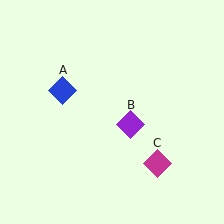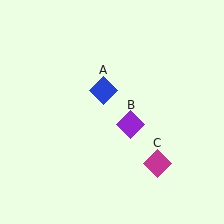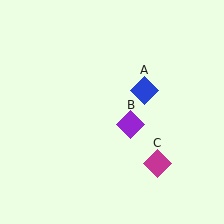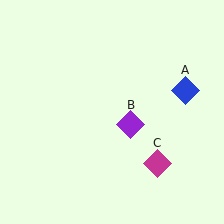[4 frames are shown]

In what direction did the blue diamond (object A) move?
The blue diamond (object A) moved right.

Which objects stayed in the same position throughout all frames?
Purple diamond (object B) and magenta diamond (object C) remained stationary.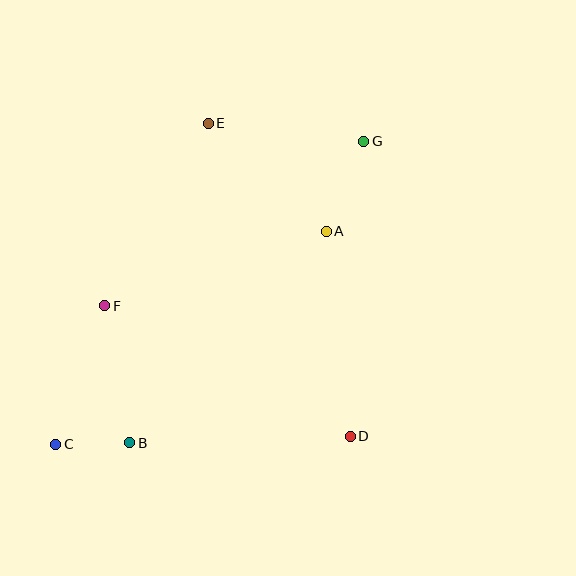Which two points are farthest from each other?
Points C and G are farthest from each other.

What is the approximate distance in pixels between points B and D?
The distance between B and D is approximately 221 pixels.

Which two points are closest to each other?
Points B and C are closest to each other.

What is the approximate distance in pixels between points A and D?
The distance between A and D is approximately 206 pixels.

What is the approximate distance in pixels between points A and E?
The distance between A and E is approximately 160 pixels.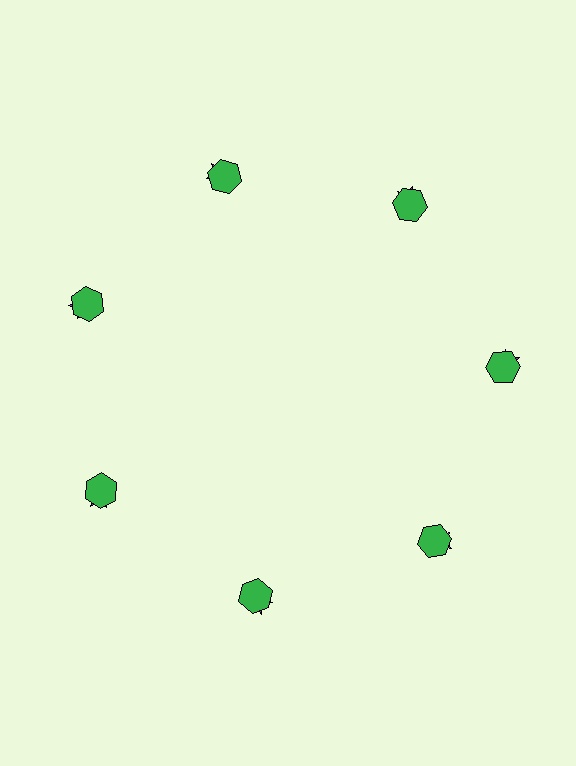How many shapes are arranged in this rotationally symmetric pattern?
There are 14 shapes, arranged in 7 groups of 2.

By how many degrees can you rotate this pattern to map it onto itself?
The pattern maps onto itself every 51 degrees of rotation.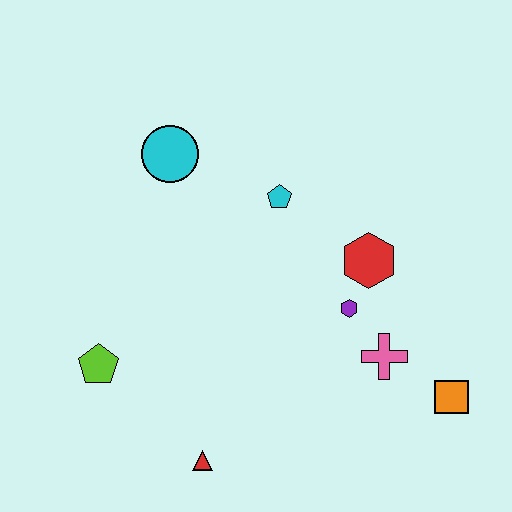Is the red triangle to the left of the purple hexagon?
Yes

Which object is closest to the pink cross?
The purple hexagon is closest to the pink cross.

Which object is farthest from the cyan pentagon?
The red triangle is farthest from the cyan pentagon.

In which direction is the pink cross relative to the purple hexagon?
The pink cross is below the purple hexagon.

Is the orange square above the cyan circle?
No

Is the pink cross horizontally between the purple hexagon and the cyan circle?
No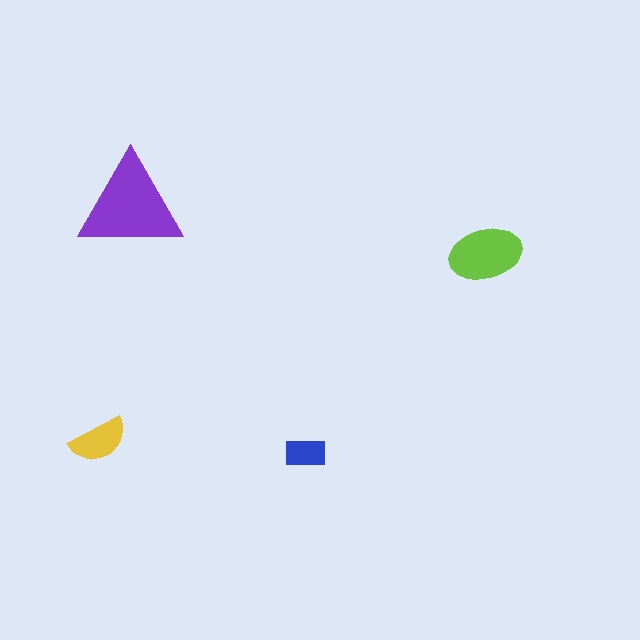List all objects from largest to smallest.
The purple triangle, the lime ellipse, the yellow semicircle, the blue rectangle.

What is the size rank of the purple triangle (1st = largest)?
1st.